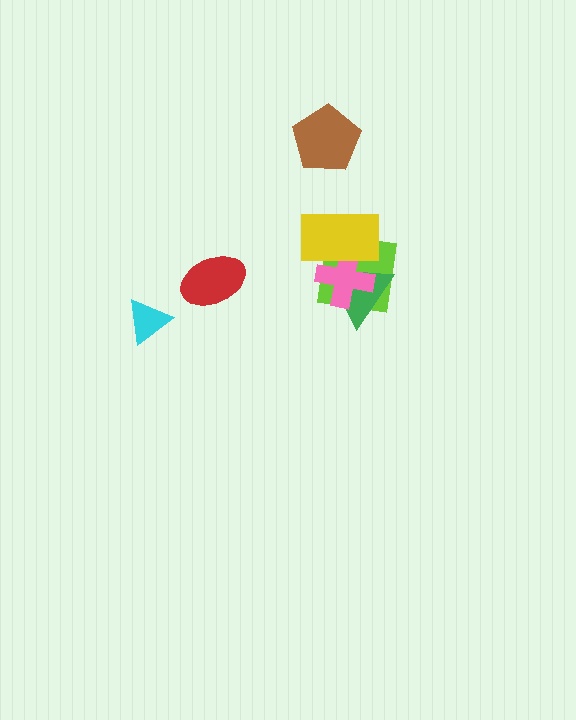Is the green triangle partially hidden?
Yes, it is partially covered by another shape.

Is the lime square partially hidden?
Yes, it is partially covered by another shape.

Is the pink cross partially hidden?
Yes, it is partially covered by another shape.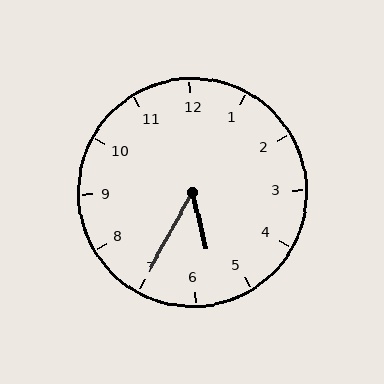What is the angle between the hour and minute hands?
Approximately 42 degrees.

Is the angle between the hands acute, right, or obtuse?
It is acute.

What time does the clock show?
5:35.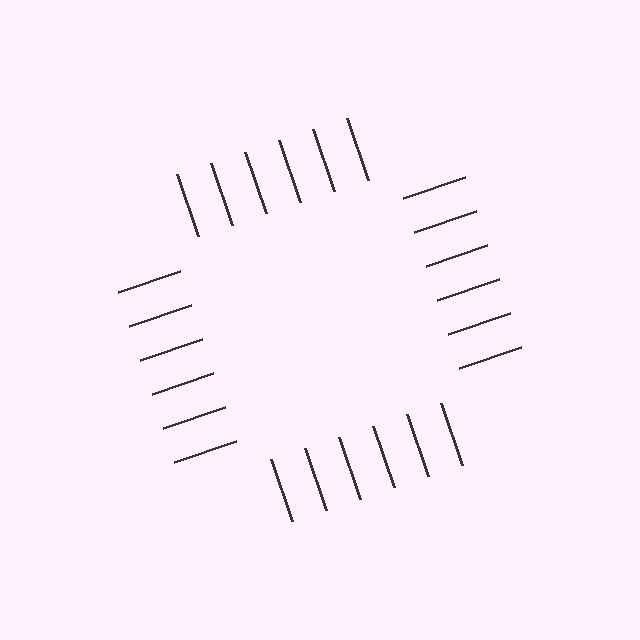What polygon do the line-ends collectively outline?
An illusory square — the line segments terminate on its edges but no continuous stroke is drawn.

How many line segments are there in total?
24 — 6 along each of the 4 edges.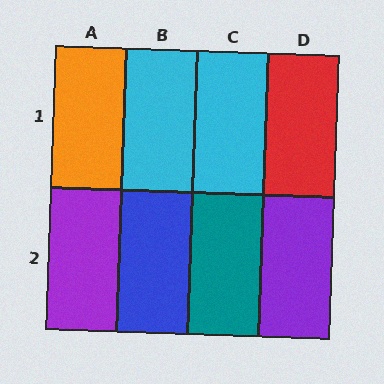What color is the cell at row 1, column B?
Cyan.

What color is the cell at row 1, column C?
Cyan.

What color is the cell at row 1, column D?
Red.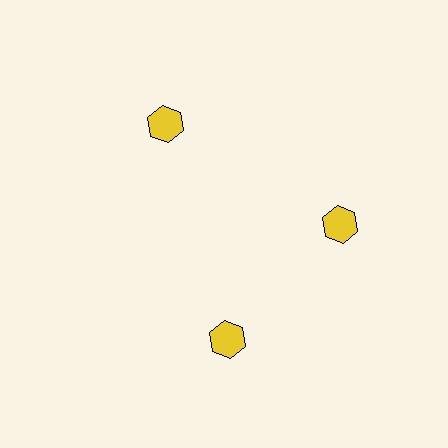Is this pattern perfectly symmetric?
No. The 3 yellow hexagons are arranged in a ring, but one element near the 7 o'clock position is rotated out of alignment along the ring, breaking the 3-fold rotational symmetry.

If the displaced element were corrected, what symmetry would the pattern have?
It would have 3-fold rotational symmetry — the pattern would map onto itself every 120 degrees.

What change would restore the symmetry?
The symmetry would be restored by rotating it back into even spacing with its neighbors so that all 3 hexagons sit at equal angles and equal distance from the center.